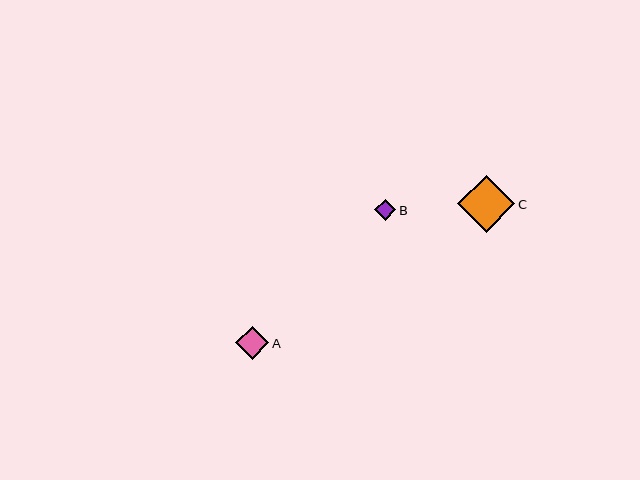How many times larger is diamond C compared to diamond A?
Diamond C is approximately 1.7 times the size of diamond A.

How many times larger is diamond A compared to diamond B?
Diamond A is approximately 1.6 times the size of diamond B.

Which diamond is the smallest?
Diamond B is the smallest with a size of approximately 21 pixels.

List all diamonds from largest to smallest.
From largest to smallest: C, A, B.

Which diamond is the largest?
Diamond C is the largest with a size of approximately 58 pixels.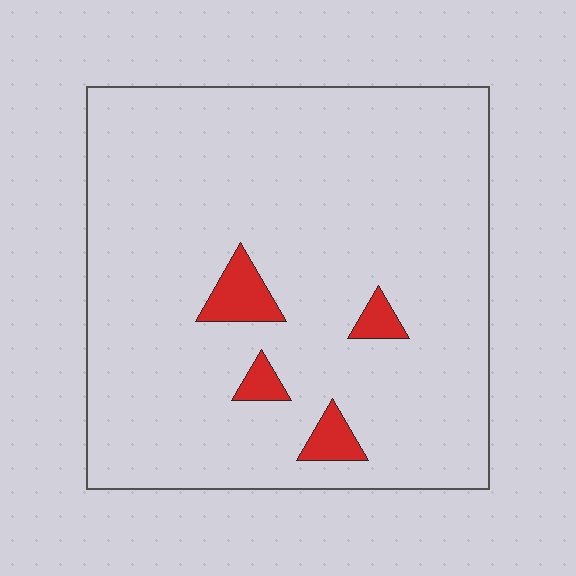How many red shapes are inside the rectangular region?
4.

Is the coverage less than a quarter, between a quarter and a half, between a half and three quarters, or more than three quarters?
Less than a quarter.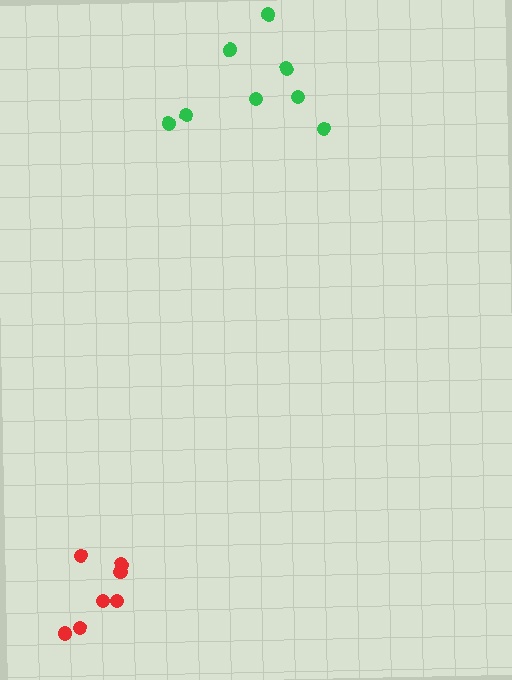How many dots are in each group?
Group 1: 8 dots, Group 2: 7 dots (15 total).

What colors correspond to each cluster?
The clusters are colored: green, red.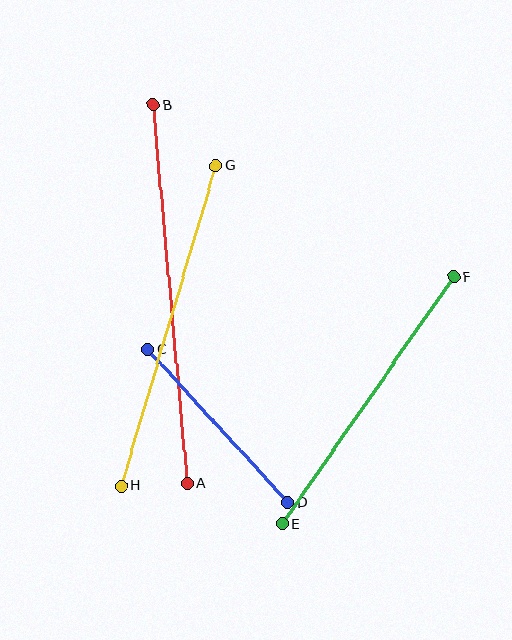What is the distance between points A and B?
The distance is approximately 379 pixels.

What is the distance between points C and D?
The distance is approximately 207 pixels.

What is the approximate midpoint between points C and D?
The midpoint is at approximately (218, 426) pixels.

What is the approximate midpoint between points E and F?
The midpoint is at approximately (368, 400) pixels.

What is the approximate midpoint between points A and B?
The midpoint is at approximately (170, 294) pixels.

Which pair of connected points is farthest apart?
Points A and B are farthest apart.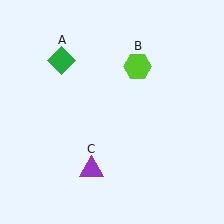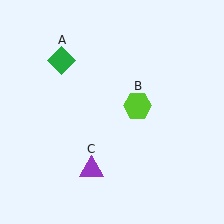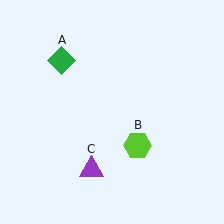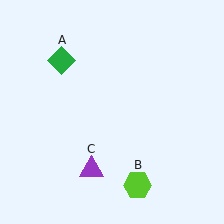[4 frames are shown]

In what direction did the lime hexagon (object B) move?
The lime hexagon (object B) moved down.